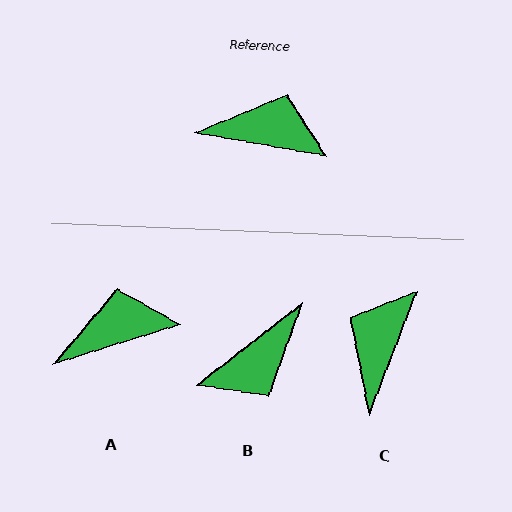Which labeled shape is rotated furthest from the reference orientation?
B, about 132 degrees away.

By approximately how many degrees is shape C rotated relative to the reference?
Approximately 79 degrees counter-clockwise.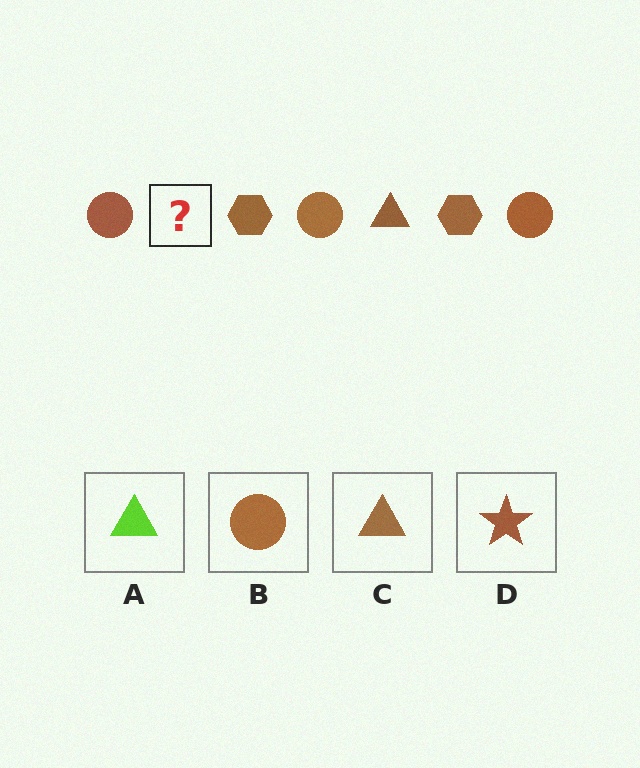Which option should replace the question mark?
Option C.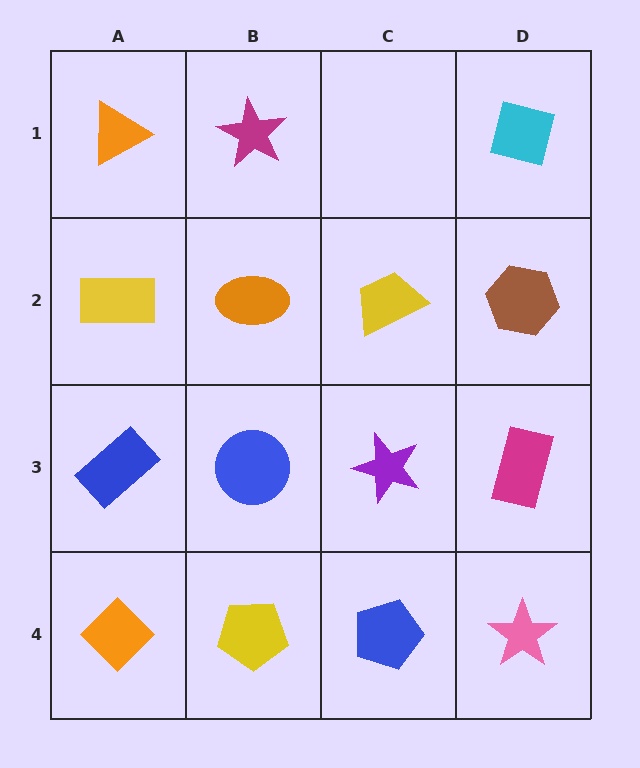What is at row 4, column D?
A pink star.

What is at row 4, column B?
A yellow pentagon.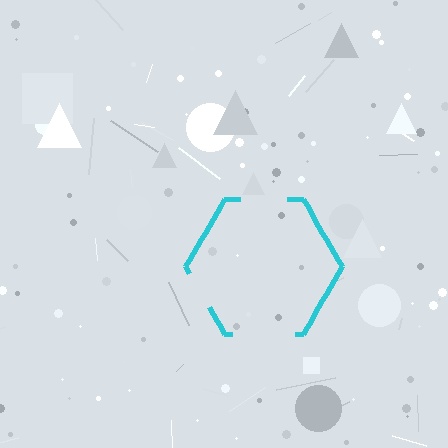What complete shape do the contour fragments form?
The contour fragments form a hexagon.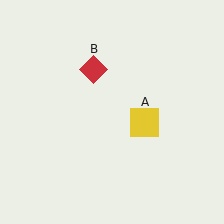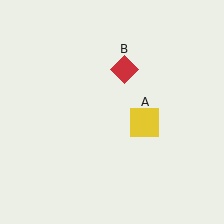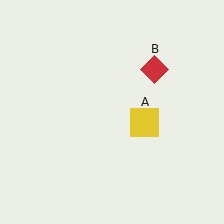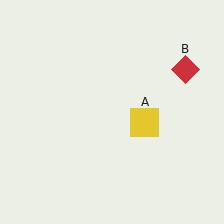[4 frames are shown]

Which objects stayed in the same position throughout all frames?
Yellow square (object A) remained stationary.